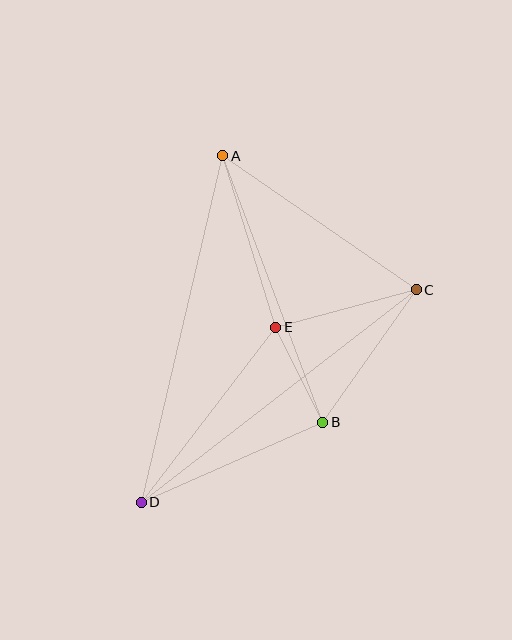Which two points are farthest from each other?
Points A and D are farthest from each other.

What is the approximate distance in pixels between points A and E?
The distance between A and E is approximately 180 pixels.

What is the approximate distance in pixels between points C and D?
The distance between C and D is approximately 347 pixels.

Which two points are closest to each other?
Points B and E are closest to each other.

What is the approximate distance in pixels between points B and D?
The distance between B and D is approximately 198 pixels.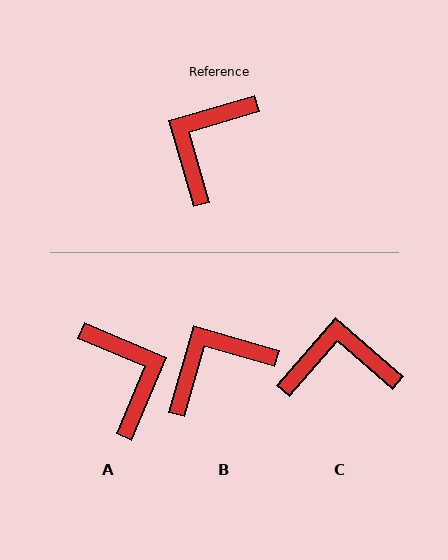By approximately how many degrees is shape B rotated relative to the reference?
Approximately 32 degrees clockwise.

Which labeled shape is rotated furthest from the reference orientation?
A, about 129 degrees away.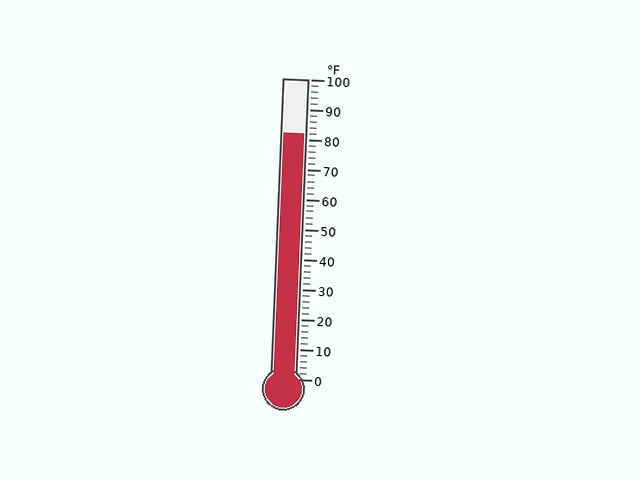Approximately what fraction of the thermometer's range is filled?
The thermometer is filled to approximately 80% of its range.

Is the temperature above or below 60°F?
The temperature is above 60°F.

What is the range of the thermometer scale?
The thermometer scale ranges from 0°F to 100°F.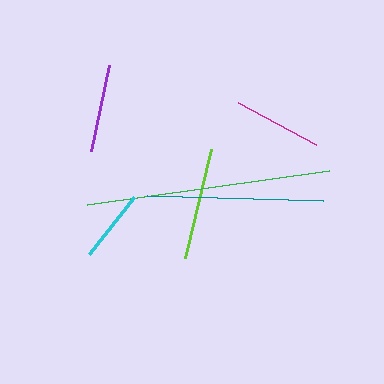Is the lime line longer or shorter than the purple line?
The lime line is longer than the purple line.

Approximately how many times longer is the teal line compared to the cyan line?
The teal line is approximately 2.4 times the length of the cyan line.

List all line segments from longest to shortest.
From longest to shortest: green, teal, lime, purple, magenta, cyan.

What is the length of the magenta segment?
The magenta segment is approximately 88 pixels long.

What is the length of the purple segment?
The purple segment is approximately 88 pixels long.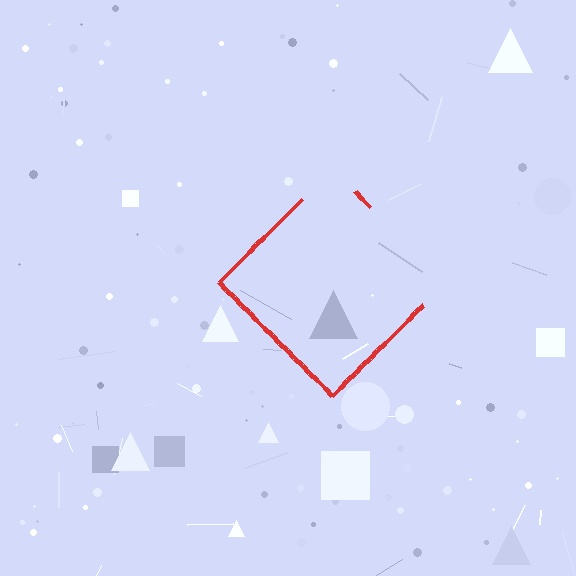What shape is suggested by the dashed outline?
The dashed outline suggests a diamond.